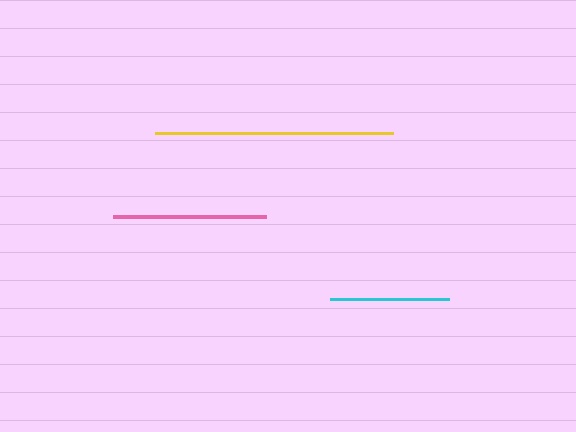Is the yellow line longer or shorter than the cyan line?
The yellow line is longer than the cyan line.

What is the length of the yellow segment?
The yellow segment is approximately 238 pixels long.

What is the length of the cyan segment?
The cyan segment is approximately 120 pixels long.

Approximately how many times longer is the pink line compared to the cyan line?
The pink line is approximately 1.3 times the length of the cyan line.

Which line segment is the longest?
The yellow line is the longest at approximately 238 pixels.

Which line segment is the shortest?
The cyan line is the shortest at approximately 120 pixels.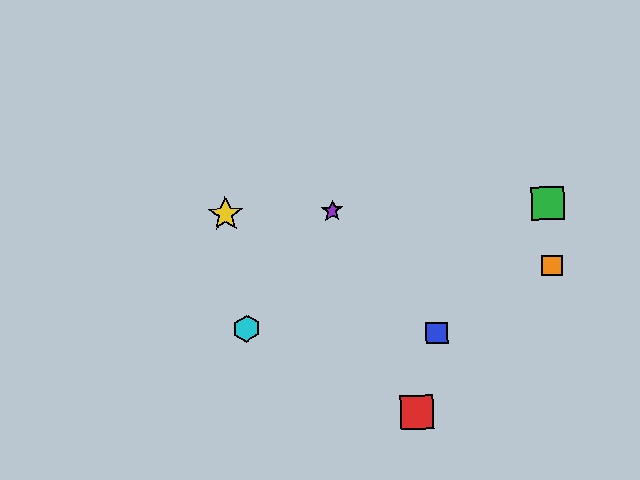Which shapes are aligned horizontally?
The green square, the yellow star, the purple star are aligned horizontally.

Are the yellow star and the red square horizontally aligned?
No, the yellow star is at y≈214 and the red square is at y≈412.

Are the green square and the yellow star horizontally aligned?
Yes, both are at y≈203.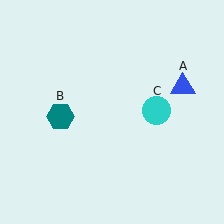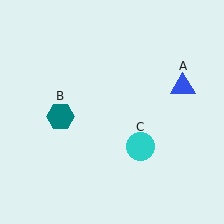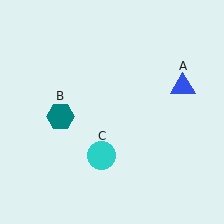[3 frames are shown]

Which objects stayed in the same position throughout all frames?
Blue triangle (object A) and teal hexagon (object B) remained stationary.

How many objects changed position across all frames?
1 object changed position: cyan circle (object C).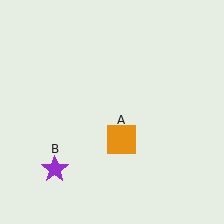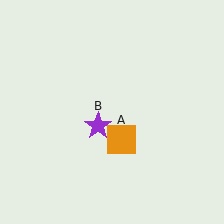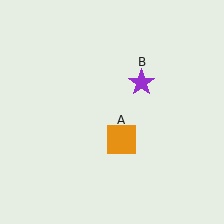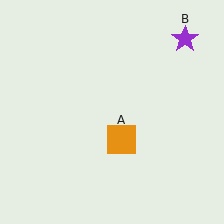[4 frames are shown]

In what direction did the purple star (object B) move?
The purple star (object B) moved up and to the right.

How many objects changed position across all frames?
1 object changed position: purple star (object B).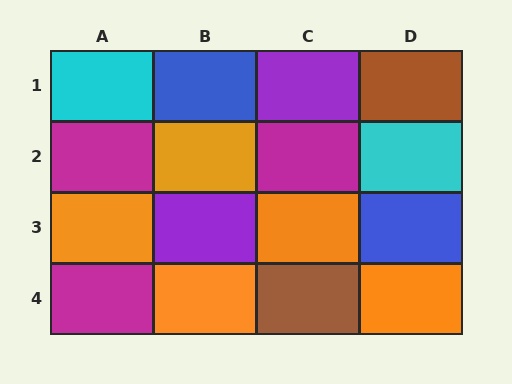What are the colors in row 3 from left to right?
Orange, purple, orange, blue.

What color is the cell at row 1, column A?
Cyan.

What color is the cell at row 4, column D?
Orange.